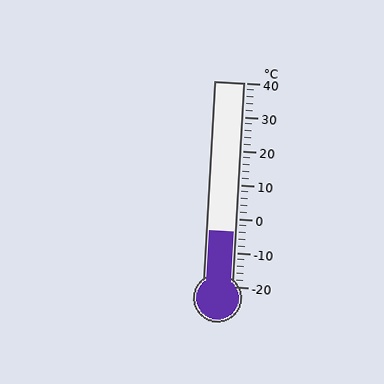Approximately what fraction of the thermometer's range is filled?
The thermometer is filled to approximately 25% of its range.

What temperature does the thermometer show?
The thermometer shows approximately -4°C.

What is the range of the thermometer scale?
The thermometer scale ranges from -20°C to 40°C.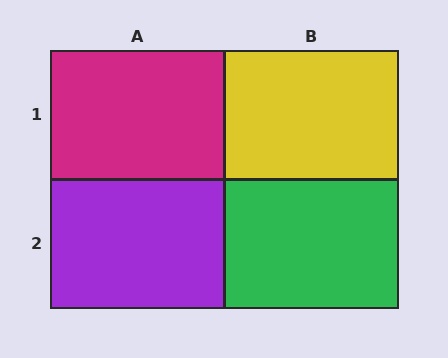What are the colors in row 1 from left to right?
Magenta, yellow.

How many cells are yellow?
1 cell is yellow.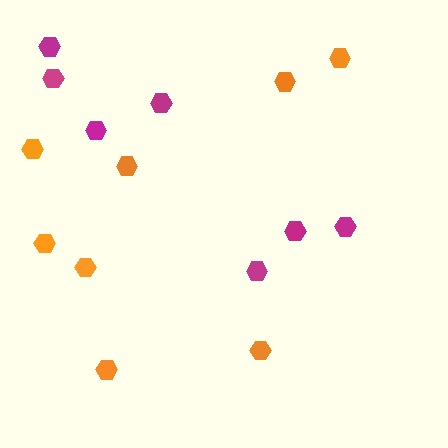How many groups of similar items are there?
There are 2 groups: one group of magenta hexagons (7) and one group of orange hexagons (8).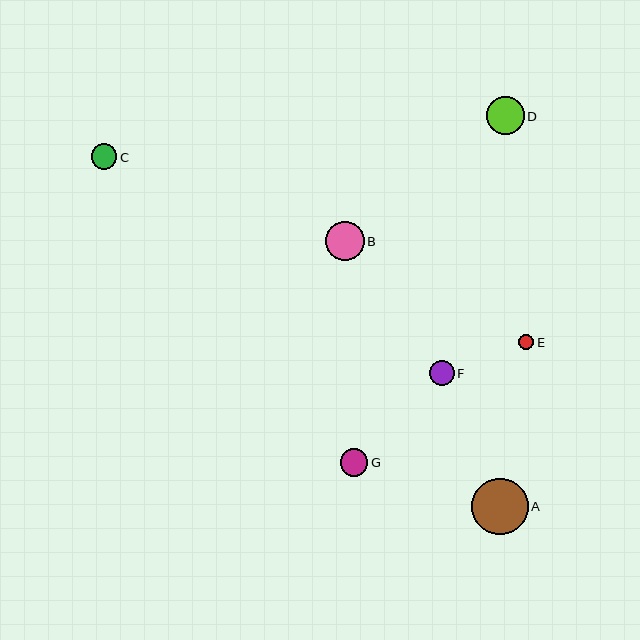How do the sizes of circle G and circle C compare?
Circle G and circle C are approximately the same size.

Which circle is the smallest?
Circle E is the smallest with a size of approximately 15 pixels.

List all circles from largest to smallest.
From largest to smallest: A, B, D, G, C, F, E.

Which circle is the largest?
Circle A is the largest with a size of approximately 56 pixels.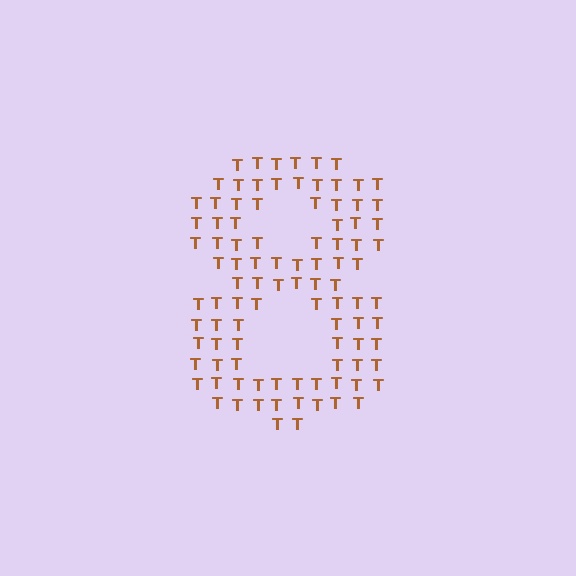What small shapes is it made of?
It is made of small letter T's.